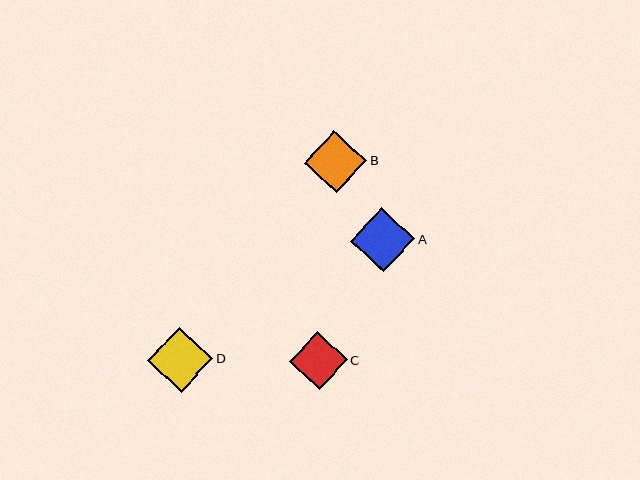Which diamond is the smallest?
Diamond C is the smallest with a size of approximately 58 pixels.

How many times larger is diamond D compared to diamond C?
Diamond D is approximately 1.1 times the size of diamond C.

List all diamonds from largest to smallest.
From largest to smallest: A, D, B, C.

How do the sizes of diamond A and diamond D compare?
Diamond A and diamond D are approximately the same size.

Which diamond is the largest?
Diamond A is the largest with a size of approximately 65 pixels.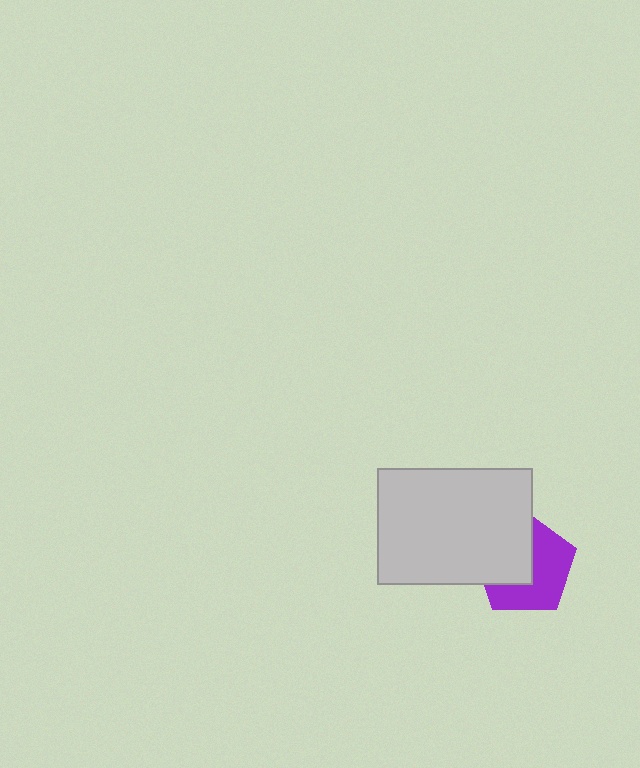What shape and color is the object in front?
The object in front is a light gray rectangle.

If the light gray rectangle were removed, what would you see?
You would see the complete purple pentagon.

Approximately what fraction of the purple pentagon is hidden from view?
Roughly 47% of the purple pentagon is hidden behind the light gray rectangle.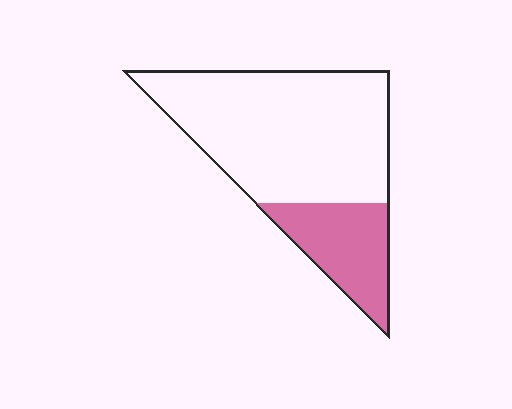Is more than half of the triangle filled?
No.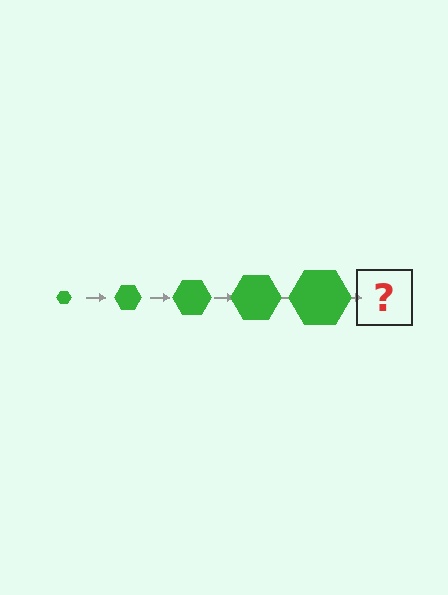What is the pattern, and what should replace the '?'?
The pattern is that the hexagon gets progressively larger each step. The '?' should be a green hexagon, larger than the previous one.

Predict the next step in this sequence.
The next step is a green hexagon, larger than the previous one.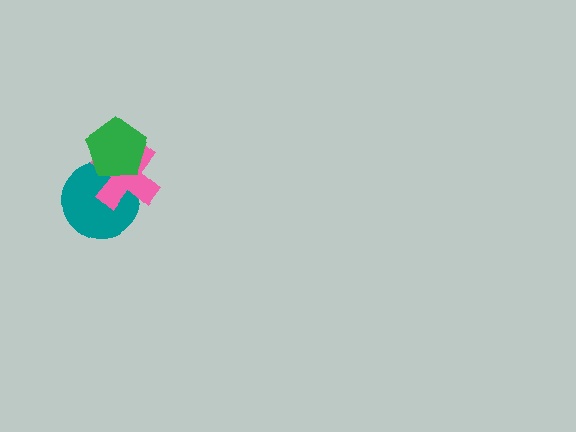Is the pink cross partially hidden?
Yes, it is partially covered by another shape.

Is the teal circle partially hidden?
Yes, it is partially covered by another shape.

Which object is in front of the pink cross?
The green pentagon is in front of the pink cross.